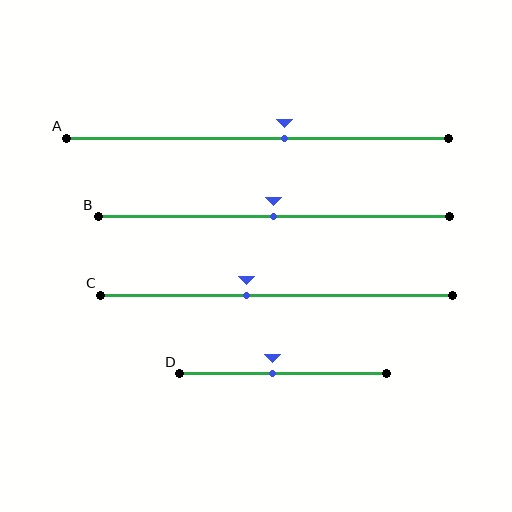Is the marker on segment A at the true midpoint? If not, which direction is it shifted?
No, the marker on segment A is shifted to the right by about 7% of the segment length.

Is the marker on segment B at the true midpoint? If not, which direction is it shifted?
Yes, the marker on segment B is at the true midpoint.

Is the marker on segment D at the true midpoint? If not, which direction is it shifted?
No, the marker on segment D is shifted to the left by about 5% of the segment length.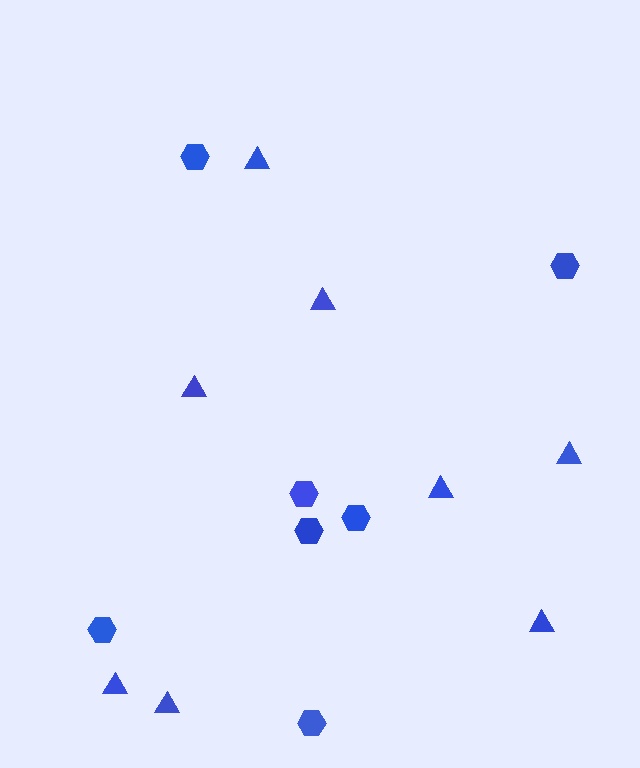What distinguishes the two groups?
There are 2 groups: one group of triangles (8) and one group of hexagons (7).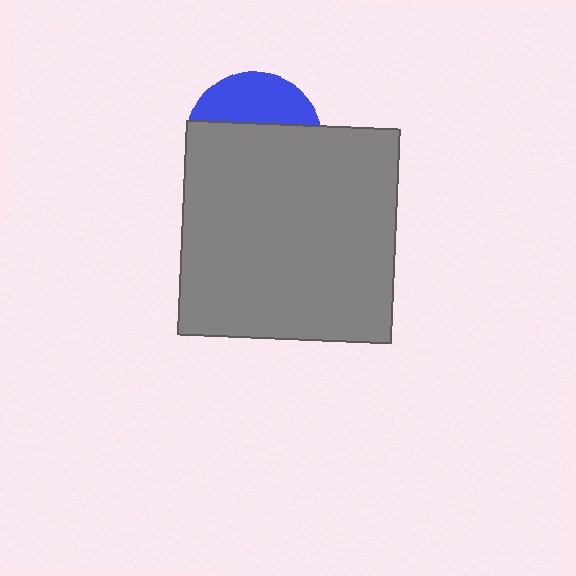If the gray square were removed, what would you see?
You would see the complete blue circle.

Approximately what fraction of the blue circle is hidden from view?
Roughly 67% of the blue circle is hidden behind the gray square.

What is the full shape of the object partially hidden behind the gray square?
The partially hidden object is a blue circle.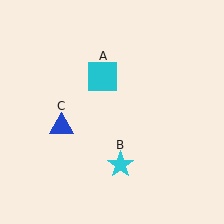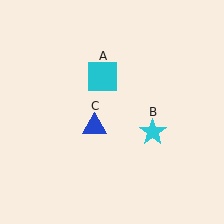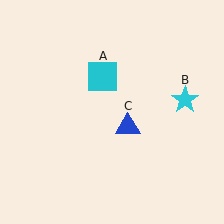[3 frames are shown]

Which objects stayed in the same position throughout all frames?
Cyan square (object A) remained stationary.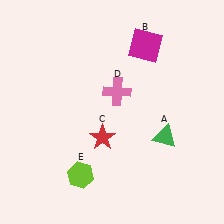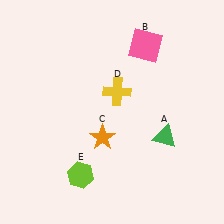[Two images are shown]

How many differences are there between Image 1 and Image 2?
There are 3 differences between the two images.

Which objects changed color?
B changed from magenta to pink. C changed from red to orange. D changed from pink to yellow.